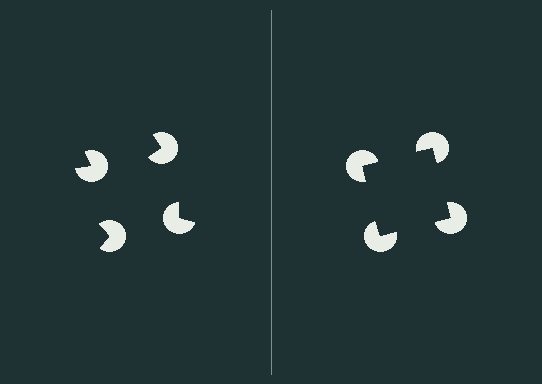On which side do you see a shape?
An illusory square appears on the right side. On the left side the wedge cuts are rotated, so no coherent shape forms.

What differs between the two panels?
The pac-man discs are positioned identically on both sides; only the wedge orientations differ. On the right they align to a square; on the left they are misaligned.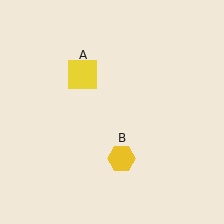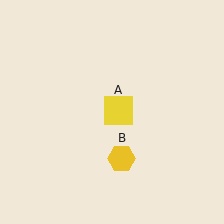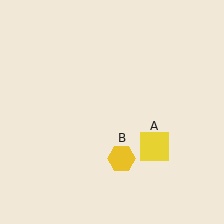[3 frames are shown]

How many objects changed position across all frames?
1 object changed position: yellow square (object A).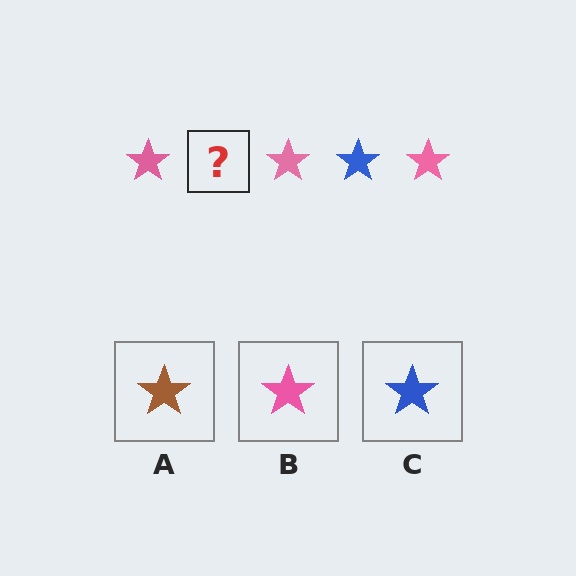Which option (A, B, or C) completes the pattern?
C.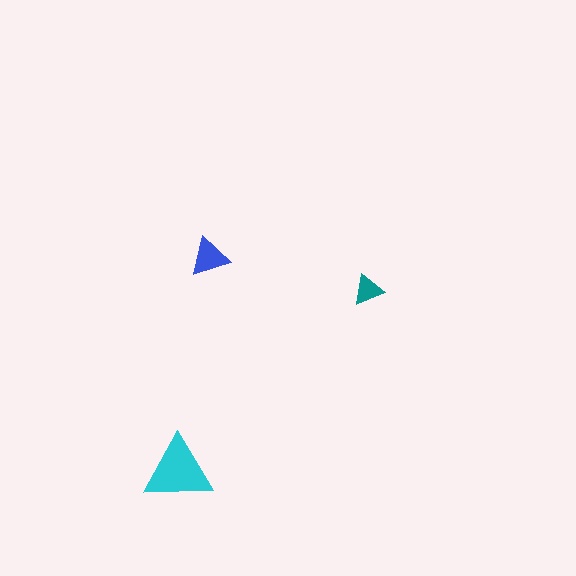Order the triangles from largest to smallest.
the cyan one, the blue one, the teal one.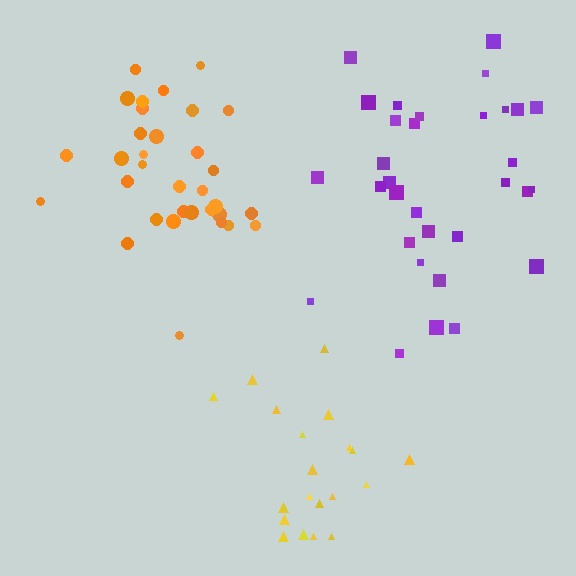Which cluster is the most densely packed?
Orange.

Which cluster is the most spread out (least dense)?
Purple.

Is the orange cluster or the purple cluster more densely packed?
Orange.